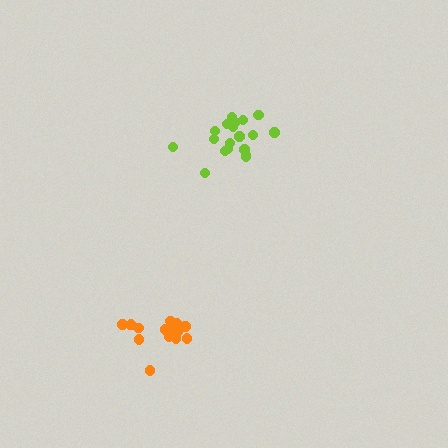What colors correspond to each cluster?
The clusters are colored: orange, lime.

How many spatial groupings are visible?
There are 2 spatial groupings.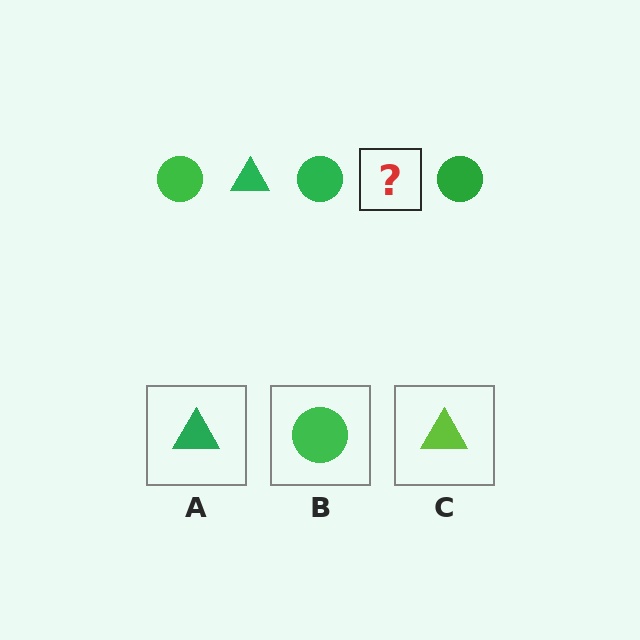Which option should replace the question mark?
Option A.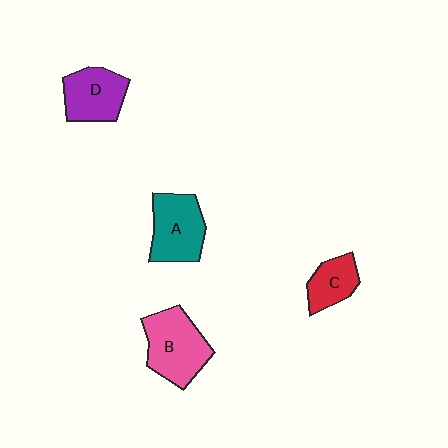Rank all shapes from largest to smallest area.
From largest to smallest: B (pink), A (teal), D (purple), C (red).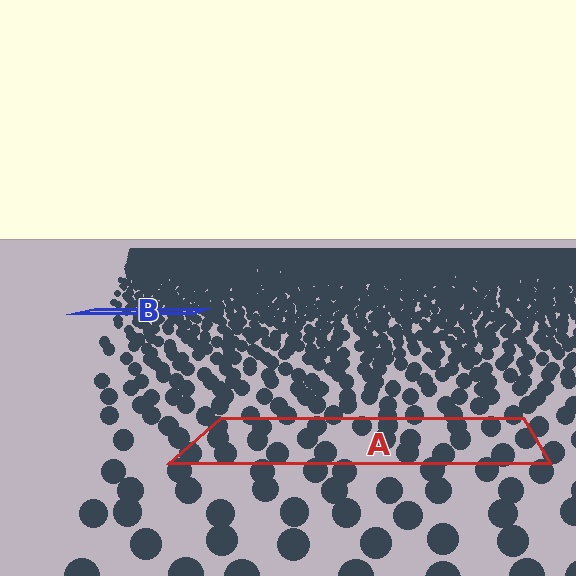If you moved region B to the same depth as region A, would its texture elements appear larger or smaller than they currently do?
They would appear larger. At a closer depth, the same texture elements are projected at a bigger on-screen size.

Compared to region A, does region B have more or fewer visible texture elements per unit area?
Region B has more texture elements per unit area — they are packed more densely because it is farther away.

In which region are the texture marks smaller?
The texture marks are smaller in region B, because it is farther away.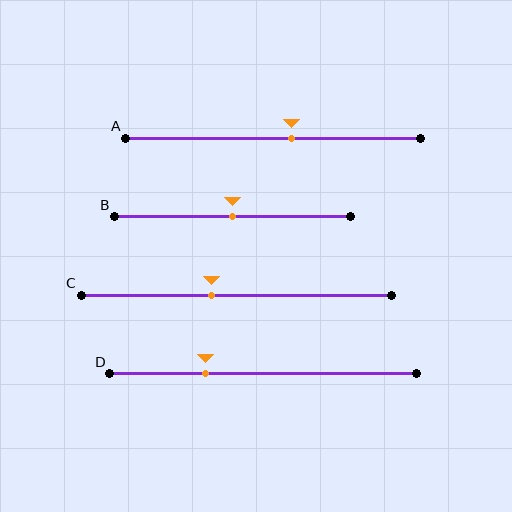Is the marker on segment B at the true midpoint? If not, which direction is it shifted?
Yes, the marker on segment B is at the true midpoint.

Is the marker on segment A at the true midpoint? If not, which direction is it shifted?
No, the marker on segment A is shifted to the right by about 6% of the segment length.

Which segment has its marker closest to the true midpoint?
Segment B has its marker closest to the true midpoint.